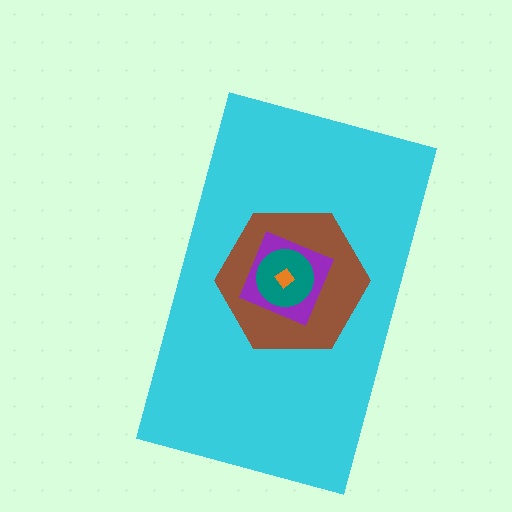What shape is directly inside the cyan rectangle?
The brown hexagon.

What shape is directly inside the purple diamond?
The teal circle.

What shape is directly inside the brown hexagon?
The purple diamond.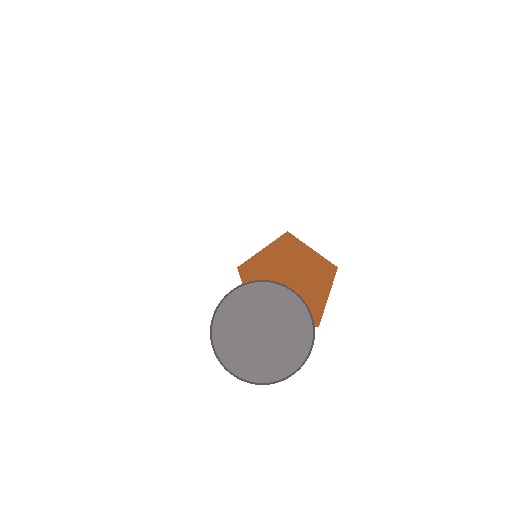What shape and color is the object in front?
The object in front is a gray circle.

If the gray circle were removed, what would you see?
You would see the complete brown pentagon.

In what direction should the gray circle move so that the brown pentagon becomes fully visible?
The gray circle should move down. That is the shortest direction to clear the overlap and leave the brown pentagon fully visible.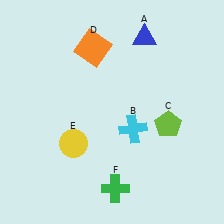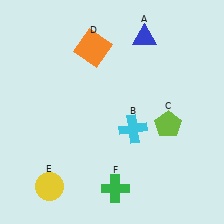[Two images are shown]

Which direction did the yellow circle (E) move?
The yellow circle (E) moved down.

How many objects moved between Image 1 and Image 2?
1 object moved between the two images.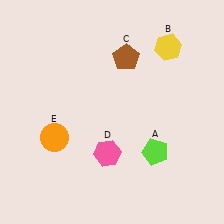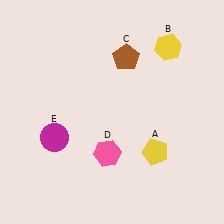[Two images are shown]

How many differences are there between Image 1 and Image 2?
There are 2 differences between the two images.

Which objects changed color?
A changed from lime to yellow. E changed from orange to magenta.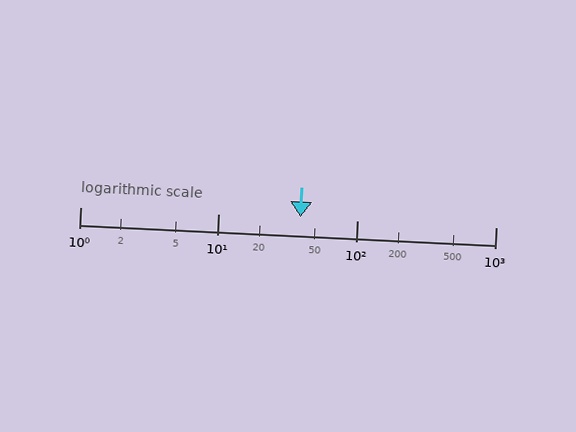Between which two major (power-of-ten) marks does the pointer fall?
The pointer is between 10 and 100.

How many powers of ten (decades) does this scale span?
The scale spans 3 decades, from 1 to 1000.